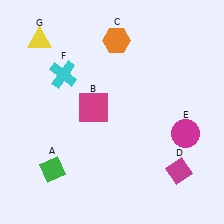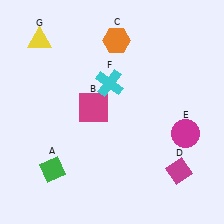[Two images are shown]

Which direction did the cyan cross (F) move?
The cyan cross (F) moved right.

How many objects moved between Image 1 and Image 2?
1 object moved between the two images.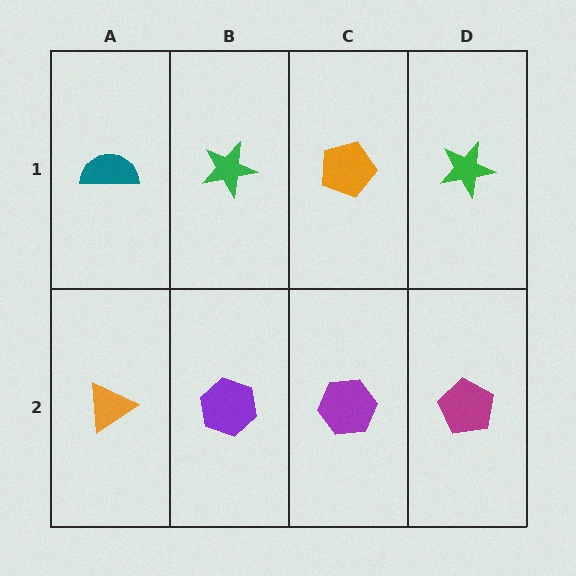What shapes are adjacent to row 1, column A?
An orange triangle (row 2, column A), a green star (row 1, column B).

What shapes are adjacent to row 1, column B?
A purple hexagon (row 2, column B), a teal semicircle (row 1, column A), an orange pentagon (row 1, column C).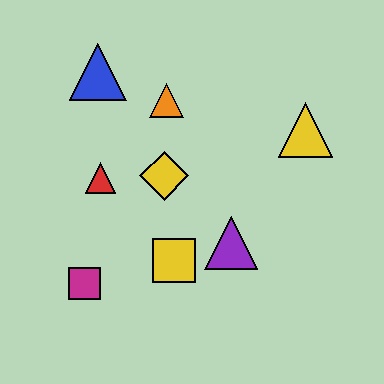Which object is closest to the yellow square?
The purple triangle is closest to the yellow square.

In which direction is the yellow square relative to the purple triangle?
The yellow square is to the left of the purple triangle.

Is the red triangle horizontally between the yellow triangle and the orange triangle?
No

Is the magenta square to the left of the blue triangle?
Yes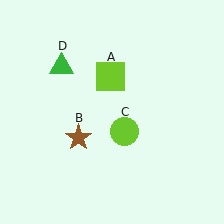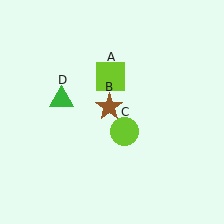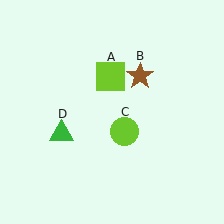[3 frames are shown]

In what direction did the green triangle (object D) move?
The green triangle (object D) moved down.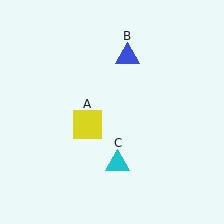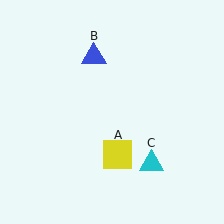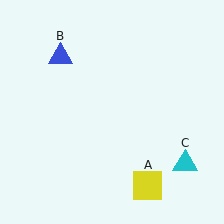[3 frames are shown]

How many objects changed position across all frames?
3 objects changed position: yellow square (object A), blue triangle (object B), cyan triangle (object C).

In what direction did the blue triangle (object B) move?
The blue triangle (object B) moved left.